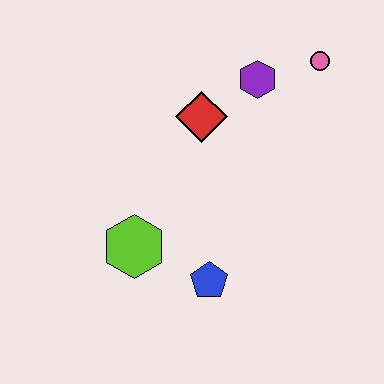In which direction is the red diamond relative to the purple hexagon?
The red diamond is to the left of the purple hexagon.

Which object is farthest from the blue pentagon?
The pink circle is farthest from the blue pentagon.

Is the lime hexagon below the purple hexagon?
Yes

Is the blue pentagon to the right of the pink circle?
No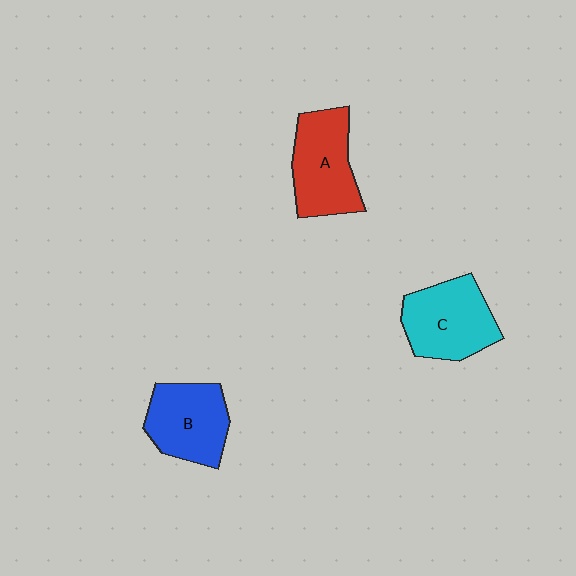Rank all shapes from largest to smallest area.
From largest to smallest: C (cyan), A (red), B (blue).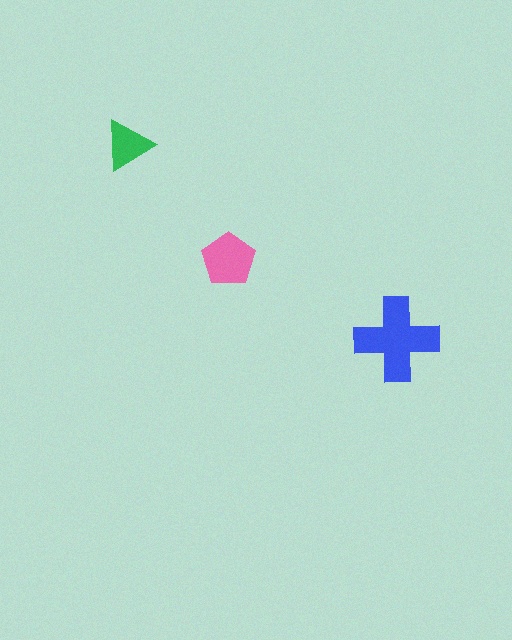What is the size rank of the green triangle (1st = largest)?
3rd.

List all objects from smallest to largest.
The green triangle, the pink pentagon, the blue cross.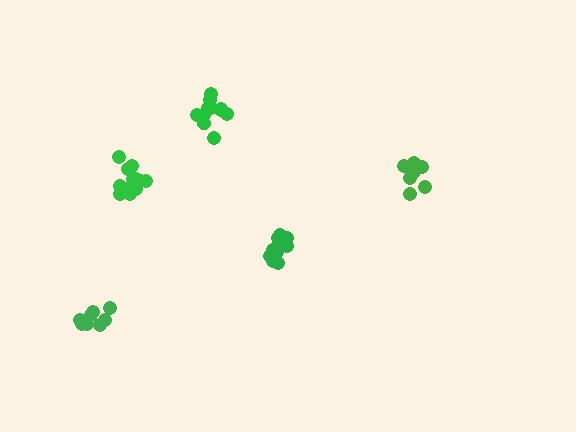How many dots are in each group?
Group 1: 12 dots, Group 2: 8 dots, Group 3: 8 dots, Group 4: 11 dots, Group 5: 13 dots (52 total).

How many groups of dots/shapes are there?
There are 5 groups.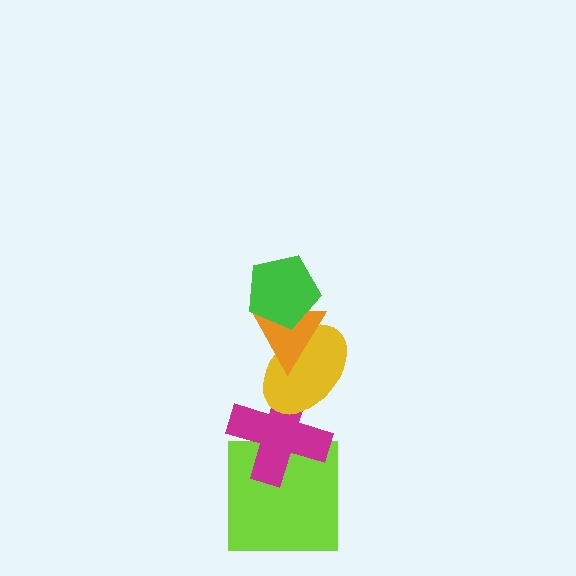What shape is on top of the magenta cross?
The yellow ellipse is on top of the magenta cross.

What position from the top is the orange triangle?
The orange triangle is 2nd from the top.